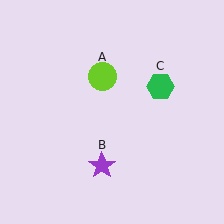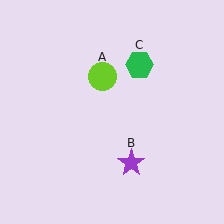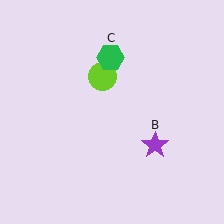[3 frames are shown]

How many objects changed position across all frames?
2 objects changed position: purple star (object B), green hexagon (object C).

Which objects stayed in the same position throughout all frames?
Lime circle (object A) remained stationary.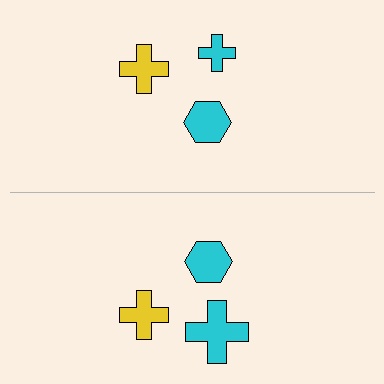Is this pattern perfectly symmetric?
No, the pattern is not perfectly symmetric. The cyan cross on the bottom side has a different size than its mirror counterpart.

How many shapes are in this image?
There are 6 shapes in this image.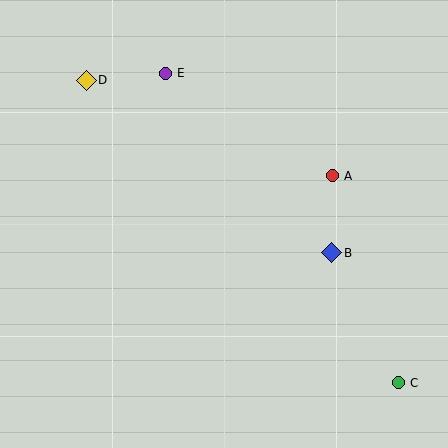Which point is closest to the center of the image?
Point B at (332, 253) is closest to the center.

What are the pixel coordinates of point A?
Point A is at (332, 176).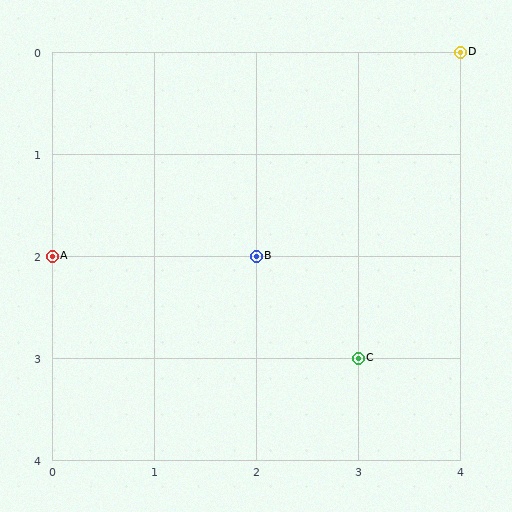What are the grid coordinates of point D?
Point D is at grid coordinates (4, 0).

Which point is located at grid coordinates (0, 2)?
Point A is at (0, 2).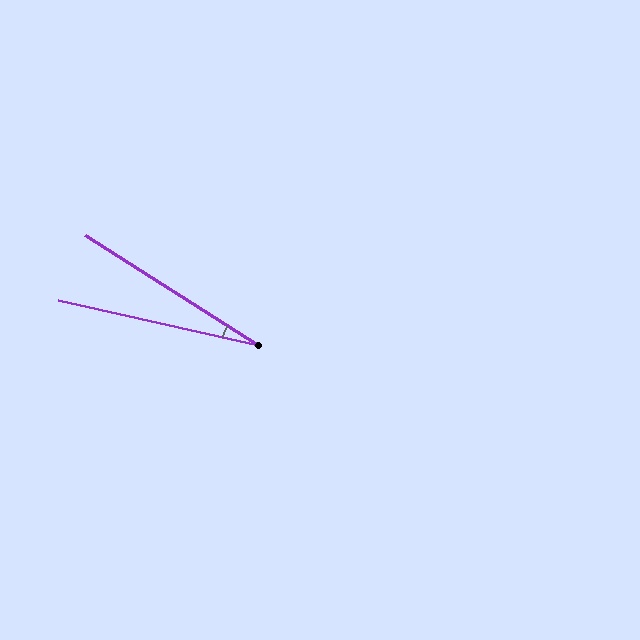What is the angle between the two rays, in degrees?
Approximately 20 degrees.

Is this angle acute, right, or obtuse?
It is acute.